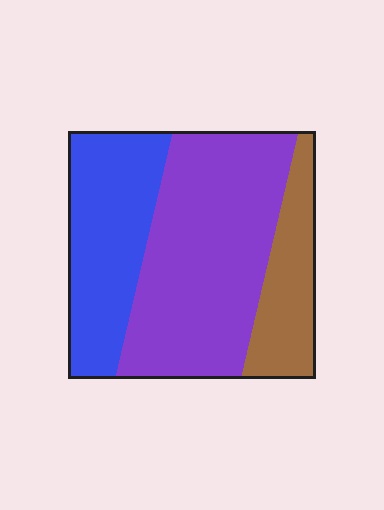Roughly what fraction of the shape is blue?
Blue covers roughly 30% of the shape.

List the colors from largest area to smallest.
From largest to smallest: purple, blue, brown.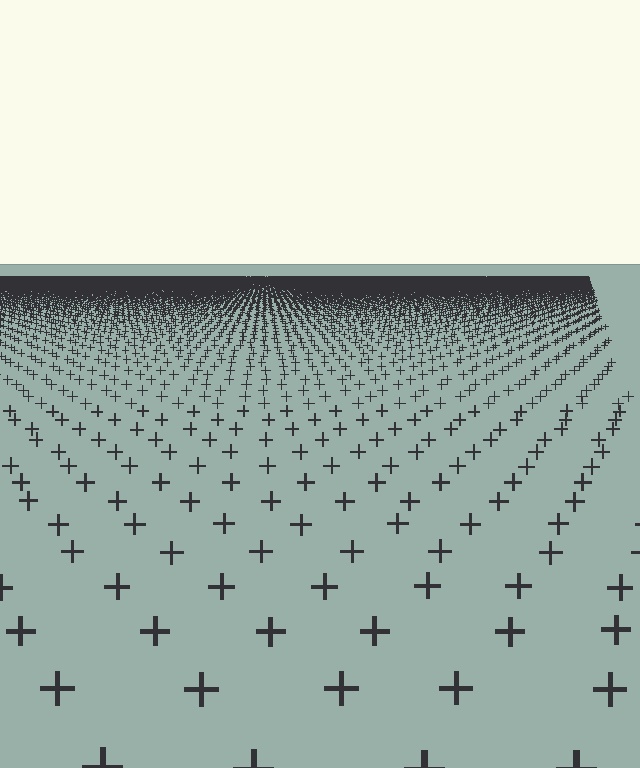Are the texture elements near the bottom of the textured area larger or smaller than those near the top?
Larger. Near the bottom, elements are closer to the viewer and appear at a bigger on-screen size.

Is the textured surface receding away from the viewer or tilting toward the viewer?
The surface is receding away from the viewer. Texture elements get smaller and denser toward the top.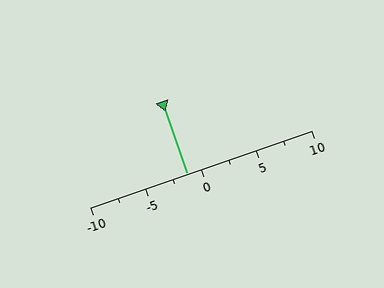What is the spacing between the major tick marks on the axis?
The major ticks are spaced 5 apart.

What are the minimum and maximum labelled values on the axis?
The axis runs from -10 to 10.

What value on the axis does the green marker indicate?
The marker indicates approximately -1.2.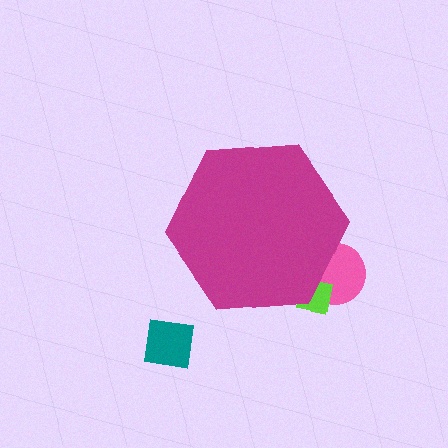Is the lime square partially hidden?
Yes, the lime square is partially hidden behind the magenta hexagon.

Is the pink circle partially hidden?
Yes, the pink circle is partially hidden behind the magenta hexagon.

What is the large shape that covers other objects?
A magenta hexagon.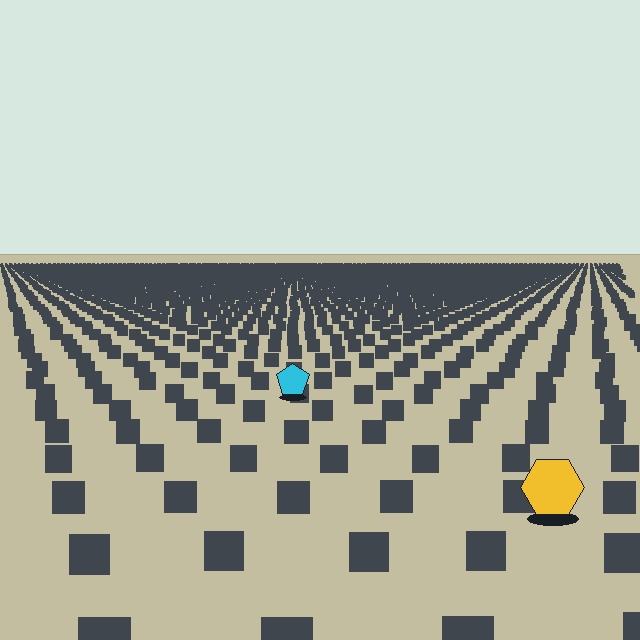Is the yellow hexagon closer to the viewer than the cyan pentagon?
Yes. The yellow hexagon is closer — you can tell from the texture gradient: the ground texture is coarser near it.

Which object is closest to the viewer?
The yellow hexagon is closest. The texture marks near it are larger and more spread out.